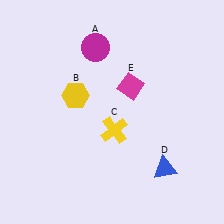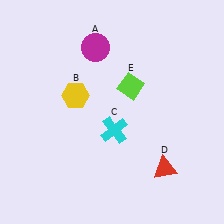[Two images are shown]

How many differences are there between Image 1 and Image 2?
There are 3 differences between the two images.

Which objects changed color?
C changed from yellow to cyan. D changed from blue to red. E changed from magenta to lime.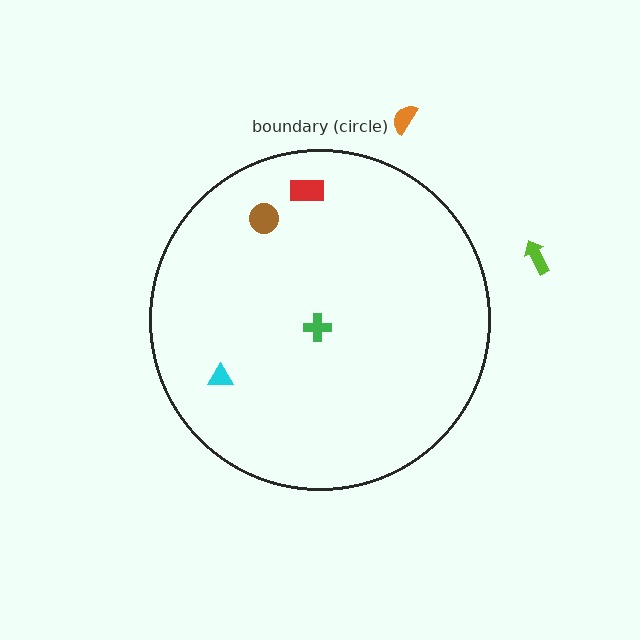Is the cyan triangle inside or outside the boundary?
Inside.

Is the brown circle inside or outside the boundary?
Inside.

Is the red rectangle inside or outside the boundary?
Inside.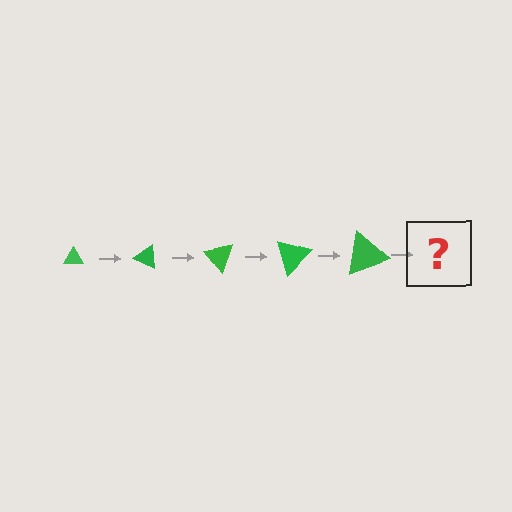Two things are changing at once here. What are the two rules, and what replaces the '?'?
The two rules are that the triangle grows larger each step and it rotates 25 degrees each step. The '?' should be a triangle, larger than the previous one and rotated 125 degrees from the start.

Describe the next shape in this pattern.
It should be a triangle, larger than the previous one and rotated 125 degrees from the start.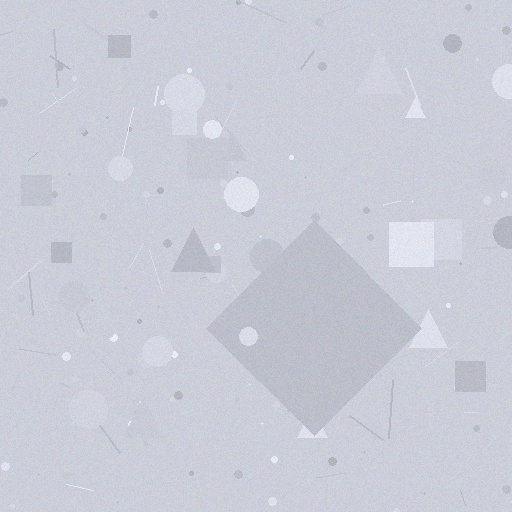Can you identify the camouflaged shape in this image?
The camouflaged shape is a diamond.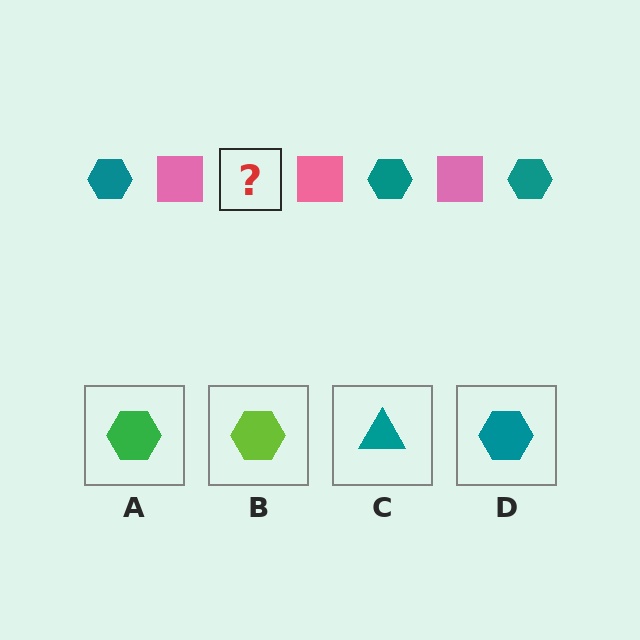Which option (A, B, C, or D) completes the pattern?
D.